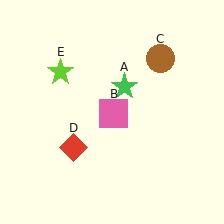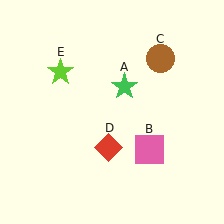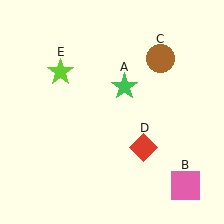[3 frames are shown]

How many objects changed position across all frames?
2 objects changed position: pink square (object B), red diamond (object D).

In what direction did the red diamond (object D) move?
The red diamond (object D) moved right.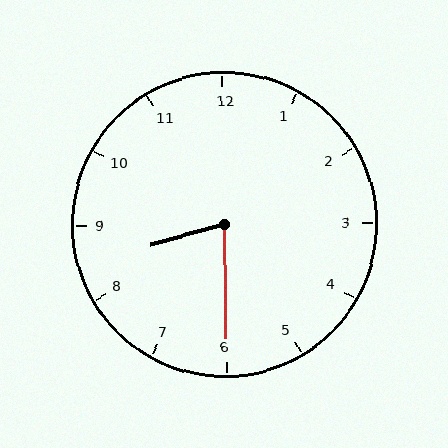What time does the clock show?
8:30.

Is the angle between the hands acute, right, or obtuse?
It is acute.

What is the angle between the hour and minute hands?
Approximately 75 degrees.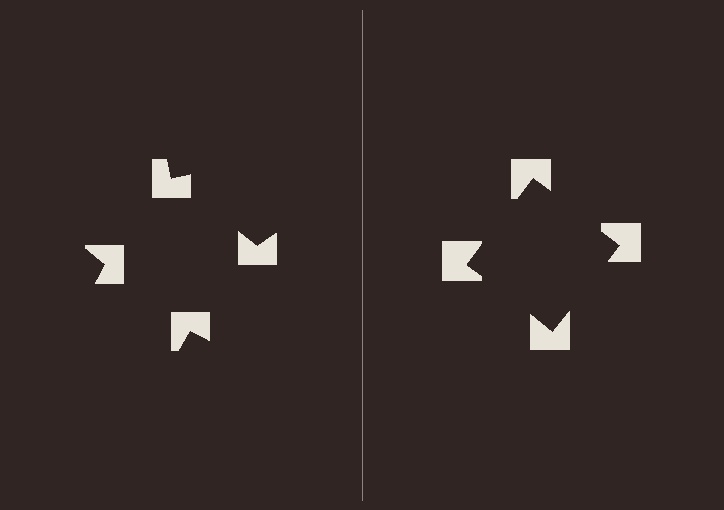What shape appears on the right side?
An illusory square.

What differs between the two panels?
The notched squares are positioned identically on both sides; only the wedge orientations differ. On the right they align to a square; on the left they are misaligned.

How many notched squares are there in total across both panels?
8 — 4 on each side.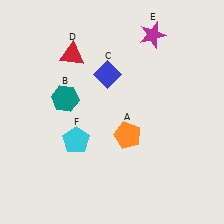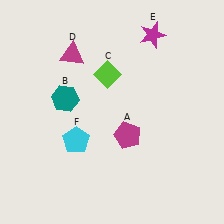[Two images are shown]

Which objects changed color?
A changed from orange to magenta. C changed from blue to lime. D changed from red to magenta.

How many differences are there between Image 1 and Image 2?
There are 3 differences between the two images.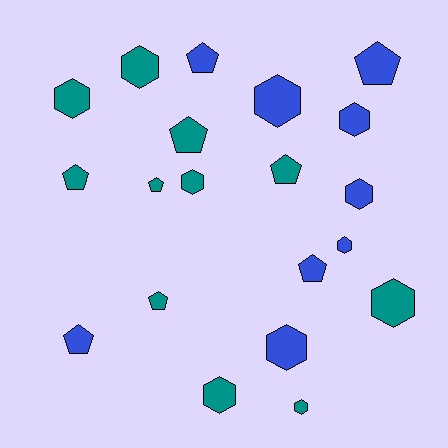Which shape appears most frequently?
Hexagon, with 11 objects.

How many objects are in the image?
There are 20 objects.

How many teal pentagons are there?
There are 5 teal pentagons.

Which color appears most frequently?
Teal, with 11 objects.